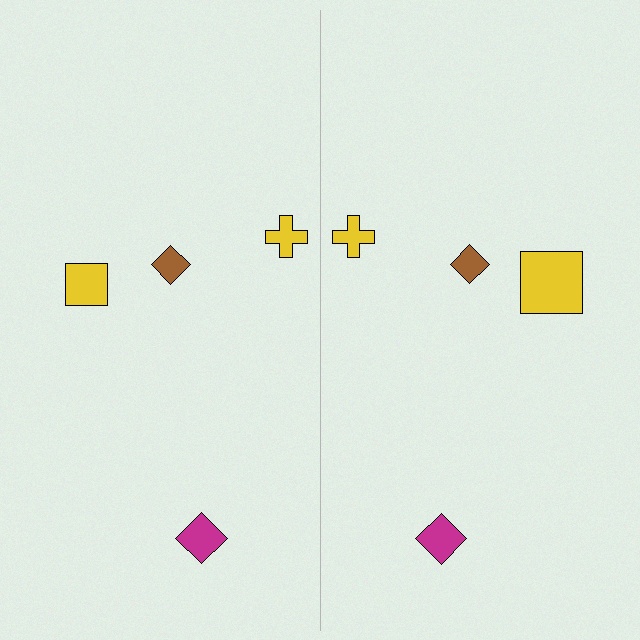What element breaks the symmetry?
The yellow square on the right side has a different size than its mirror counterpart.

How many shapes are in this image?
There are 8 shapes in this image.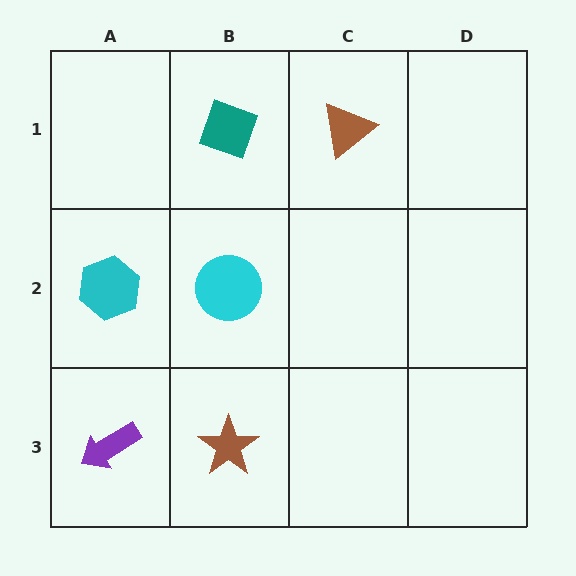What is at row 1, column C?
A brown triangle.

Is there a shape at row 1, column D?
No, that cell is empty.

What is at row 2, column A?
A cyan hexagon.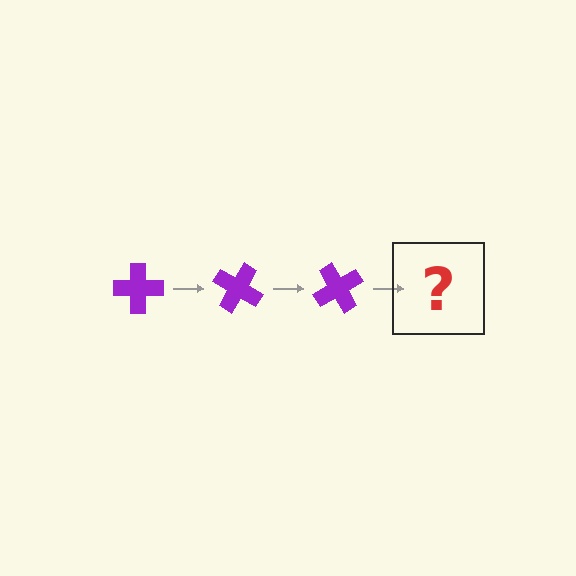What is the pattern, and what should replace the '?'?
The pattern is that the cross rotates 30 degrees each step. The '?' should be a purple cross rotated 90 degrees.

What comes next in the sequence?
The next element should be a purple cross rotated 90 degrees.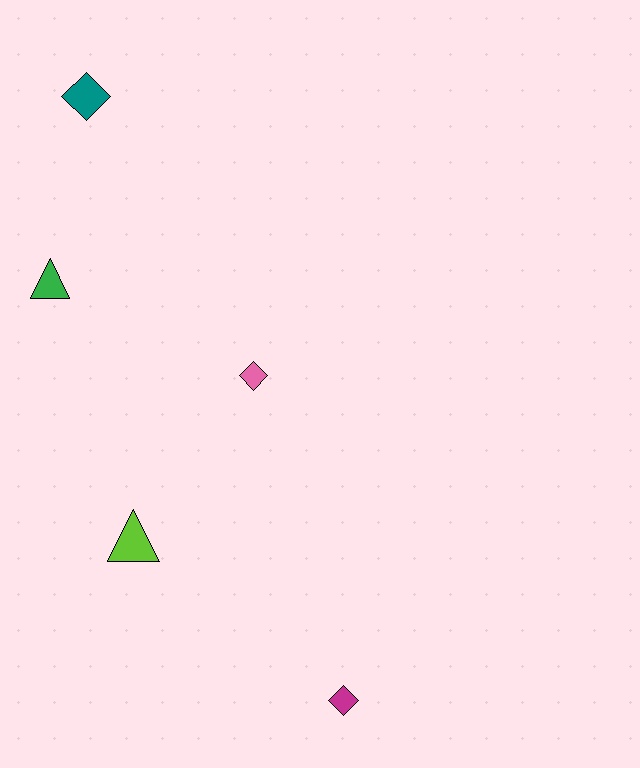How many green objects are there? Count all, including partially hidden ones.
There is 1 green object.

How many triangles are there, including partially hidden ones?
There are 2 triangles.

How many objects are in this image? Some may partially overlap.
There are 5 objects.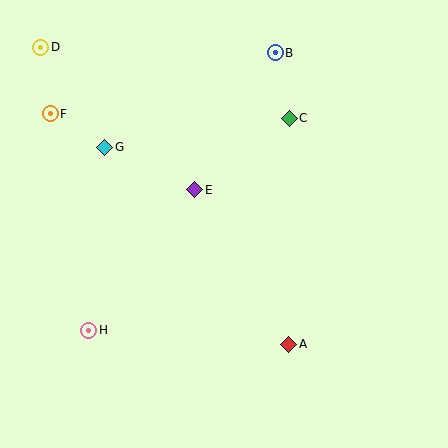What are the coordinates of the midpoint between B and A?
The midpoint between B and A is at (282, 199).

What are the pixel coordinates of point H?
Point H is at (88, 330).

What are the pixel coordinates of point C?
Point C is at (289, 118).